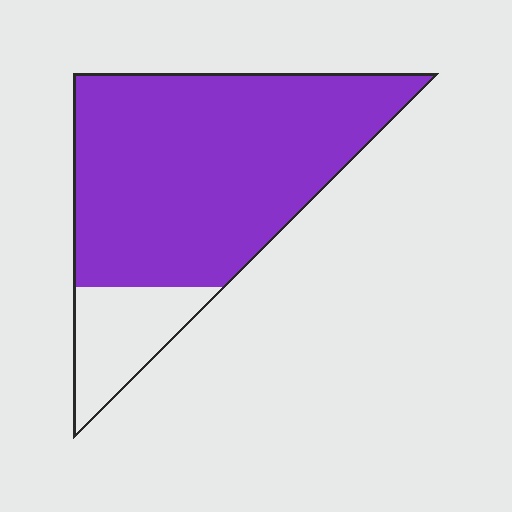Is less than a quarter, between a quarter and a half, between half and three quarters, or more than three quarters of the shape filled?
More than three quarters.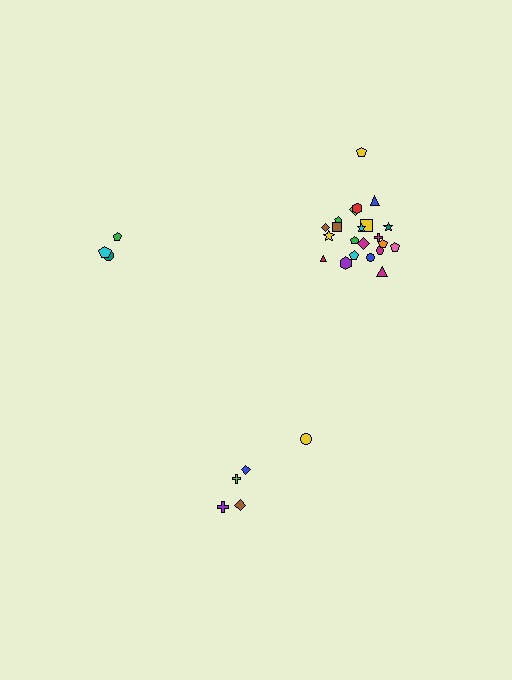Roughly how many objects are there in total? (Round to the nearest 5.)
Roughly 30 objects in total.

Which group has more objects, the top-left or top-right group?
The top-right group.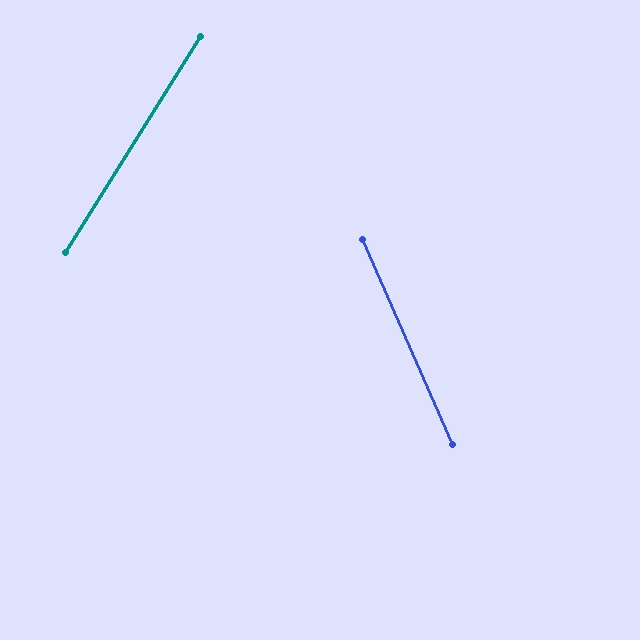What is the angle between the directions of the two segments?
Approximately 56 degrees.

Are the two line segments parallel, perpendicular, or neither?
Neither parallel nor perpendicular — they differ by about 56°.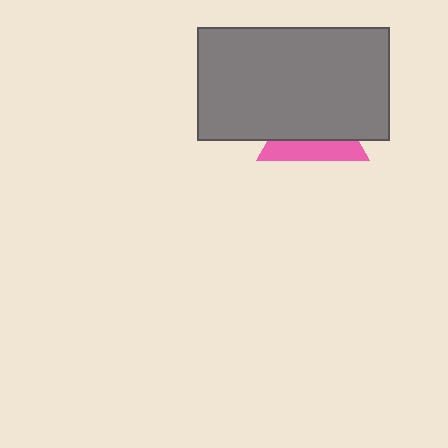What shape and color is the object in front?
The object in front is a gray rectangle.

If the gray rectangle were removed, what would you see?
You would see the complete pink triangle.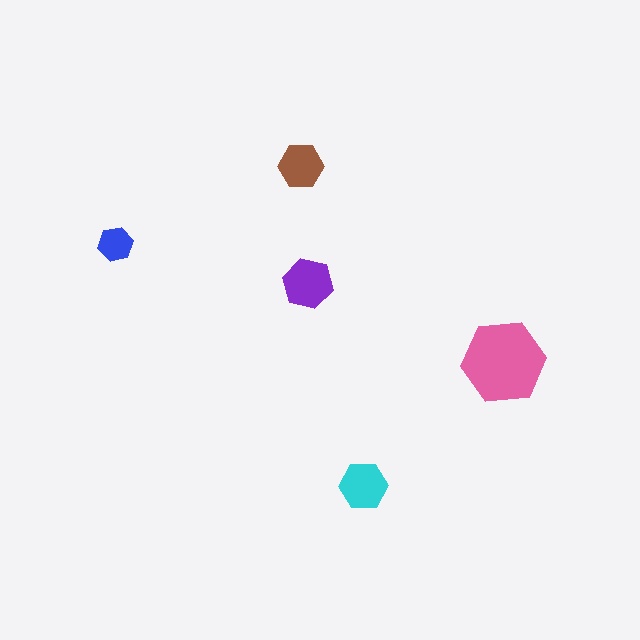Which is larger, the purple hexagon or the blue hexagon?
The purple one.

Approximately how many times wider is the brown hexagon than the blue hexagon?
About 1.5 times wider.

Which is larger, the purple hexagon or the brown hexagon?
The purple one.